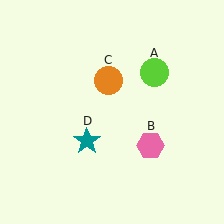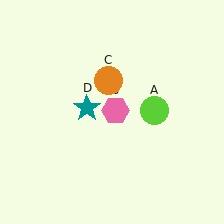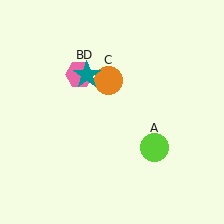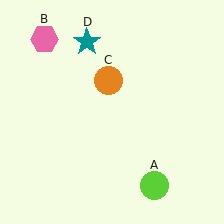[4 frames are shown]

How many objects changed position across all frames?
3 objects changed position: lime circle (object A), pink hexagon (object B), teal star (object D).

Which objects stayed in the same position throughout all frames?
Orange circle (object C) remained stationary.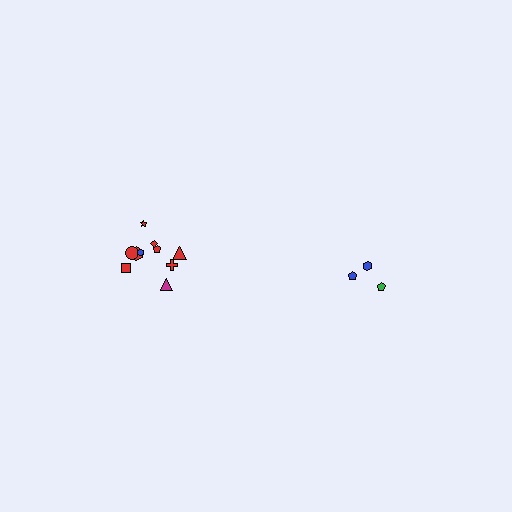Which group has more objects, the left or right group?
The left group.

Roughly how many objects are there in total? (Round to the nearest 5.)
Roughly 15 objects in total.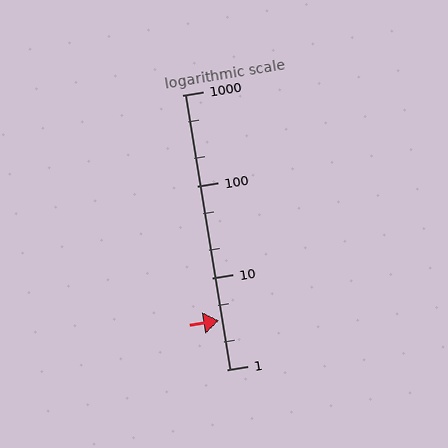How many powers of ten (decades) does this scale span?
The scale spans 3 decades, from 1 to 1000.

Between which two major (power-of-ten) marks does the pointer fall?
The pointer is between 1 and 10.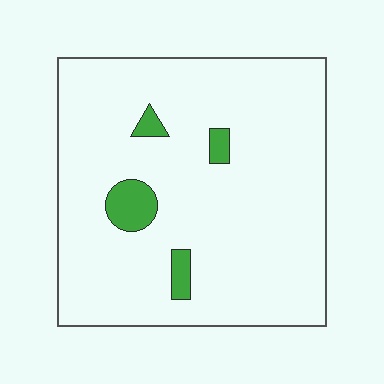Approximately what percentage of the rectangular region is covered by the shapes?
Approximately 5%.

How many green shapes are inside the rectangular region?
4.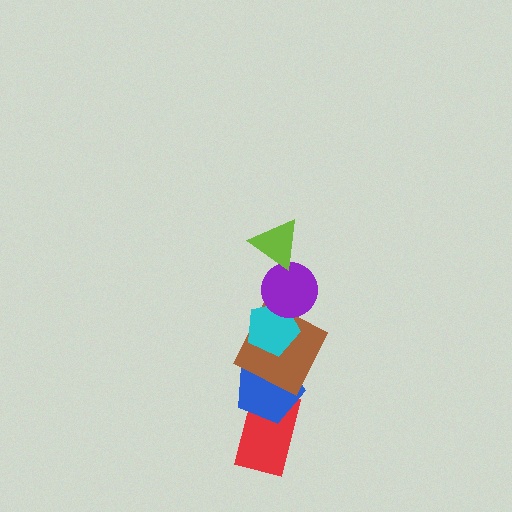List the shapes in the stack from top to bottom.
From top to bottom: the lime triangle, the purple circle, the cyan pentagon, the brown square, the blue pentagon, the red rectangle.